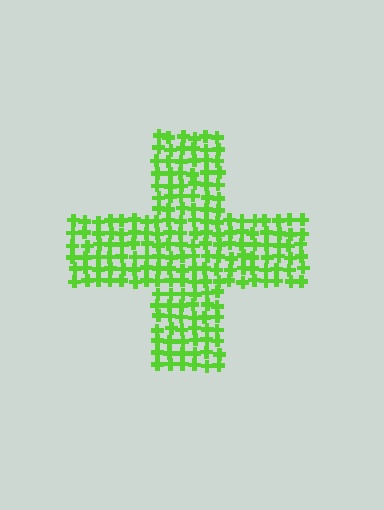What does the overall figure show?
The overall figure shows a cross.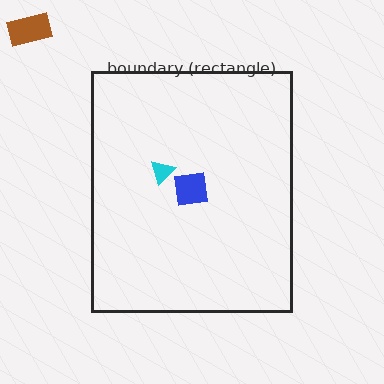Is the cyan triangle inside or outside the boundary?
Inside.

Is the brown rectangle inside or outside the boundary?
Outside.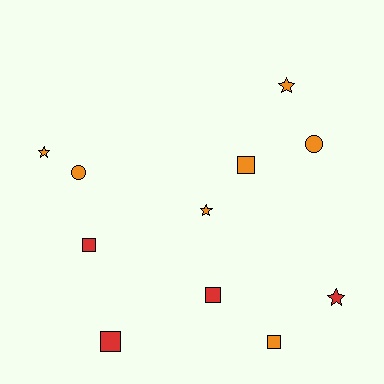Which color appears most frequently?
Orange, with 7 objects.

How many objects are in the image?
There are 11 objects.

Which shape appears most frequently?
Square, with 5 objects.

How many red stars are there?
There is 1 red star.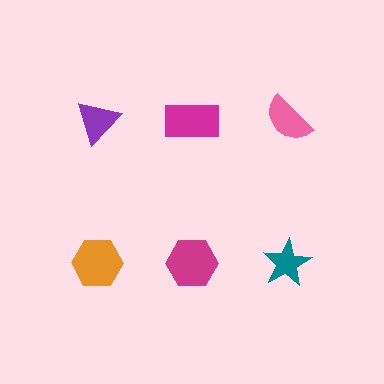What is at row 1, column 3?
A pink semicircle.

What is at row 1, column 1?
A purple triangle.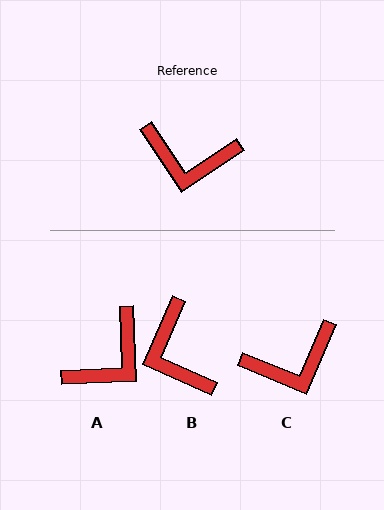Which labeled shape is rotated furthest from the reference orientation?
A, about 59 degrees away.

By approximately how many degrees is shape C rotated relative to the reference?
Approximately 34 degrees counter-clockwise.